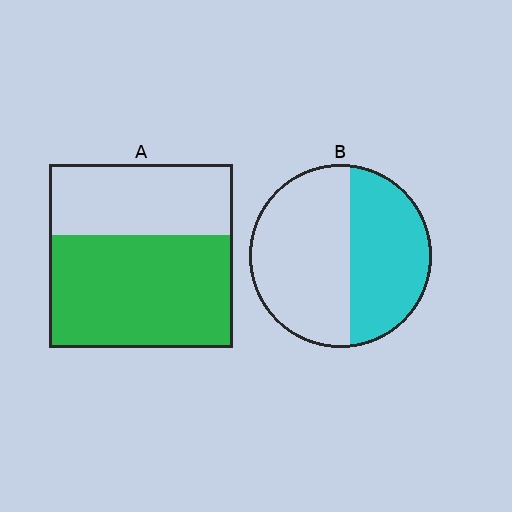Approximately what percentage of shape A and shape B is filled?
A is approximately 60% and B is approximately 45%.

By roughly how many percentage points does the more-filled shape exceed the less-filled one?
By roughly 20 percentage points (A over B).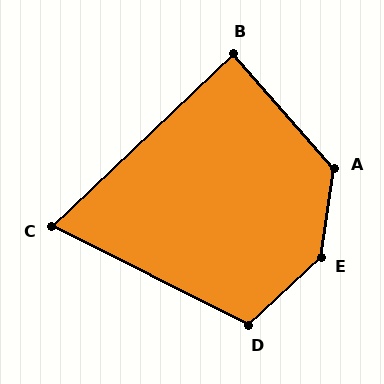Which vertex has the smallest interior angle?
C, at approximately 70 degrees.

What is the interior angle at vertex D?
Approximately 110 degrees (obtuse).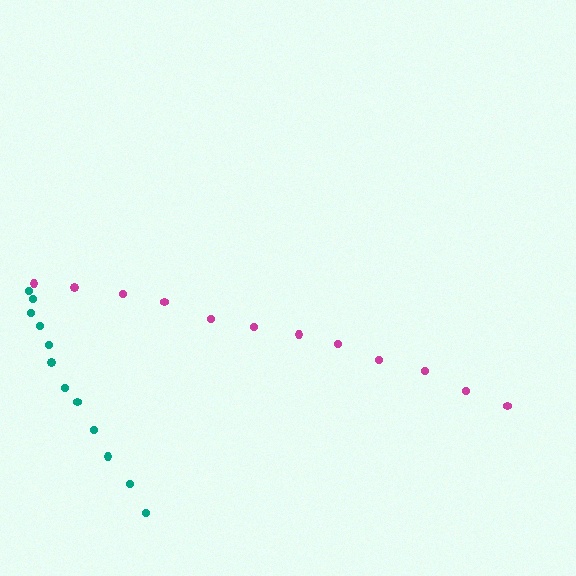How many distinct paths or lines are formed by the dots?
There are 2 distinct paths.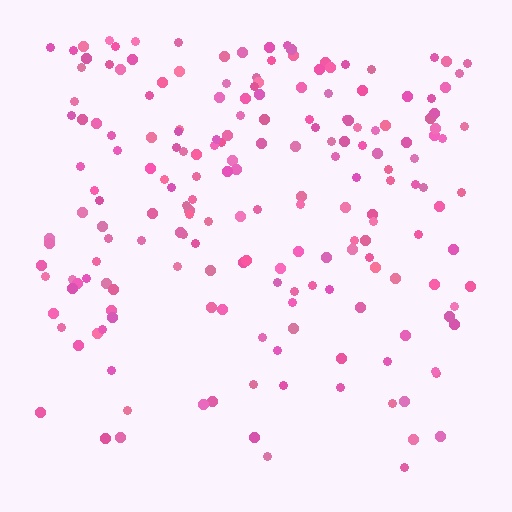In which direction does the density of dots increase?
From bottom to top, with the top side densest.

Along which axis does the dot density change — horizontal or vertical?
Vertical.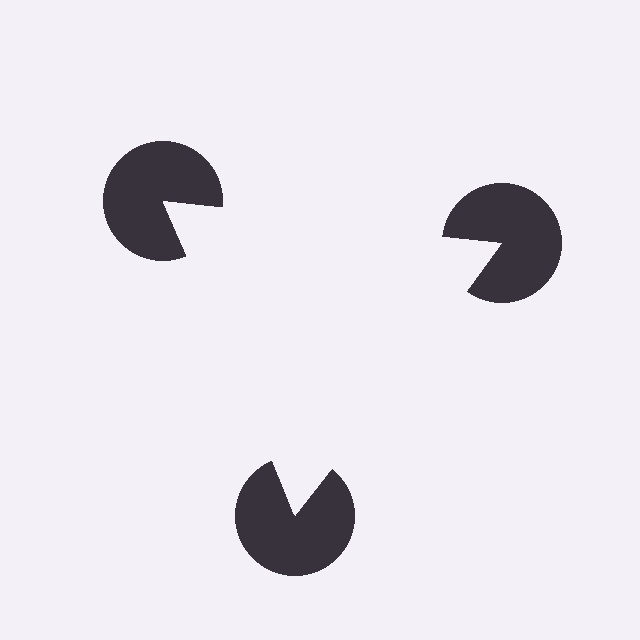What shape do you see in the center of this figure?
An illusory triangle — its edges are inferred from the aligned wedge cuts in the pac-man discs, not physically drawn.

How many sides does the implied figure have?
3 sides.